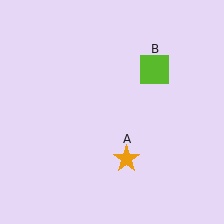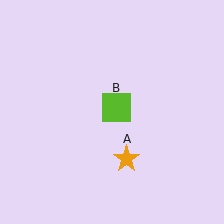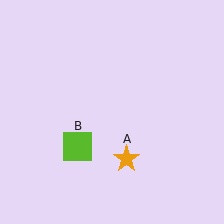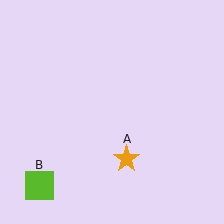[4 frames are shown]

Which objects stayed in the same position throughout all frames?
Orange star (object A) remained stationary.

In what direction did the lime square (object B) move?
The lime square (object B) moved down and to the left.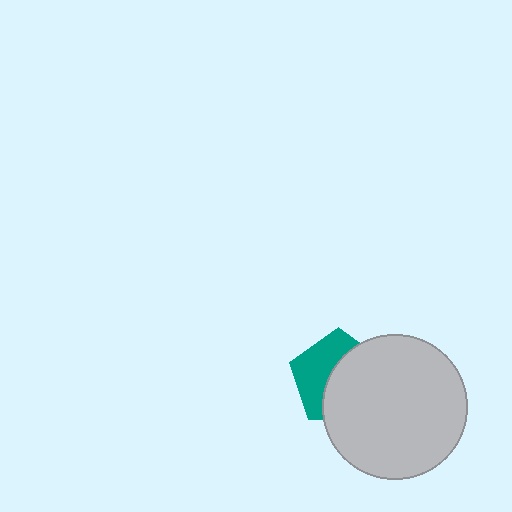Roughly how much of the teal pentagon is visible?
A small part of it is visible (roughly 44%).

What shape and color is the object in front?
The object in front is a light gray circle.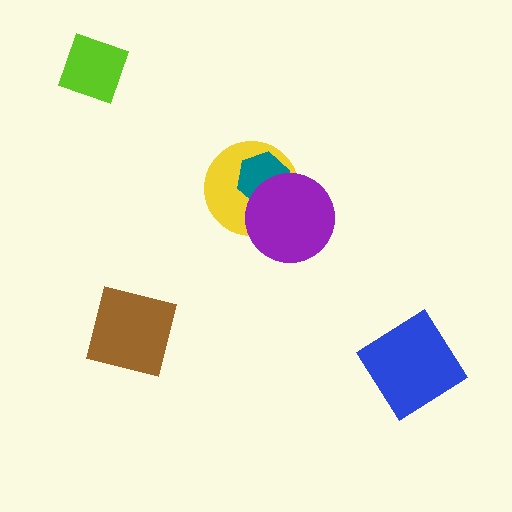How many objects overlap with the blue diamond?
0 objects overlap with the blue diamond.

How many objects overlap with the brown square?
0 objects overlap with the brown square.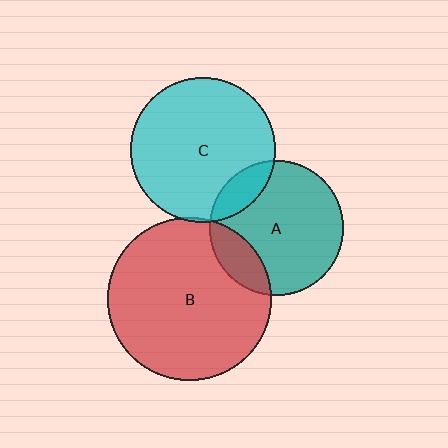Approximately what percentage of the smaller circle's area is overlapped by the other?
Approximately 15%.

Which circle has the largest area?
Circle B (red).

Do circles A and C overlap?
Yes.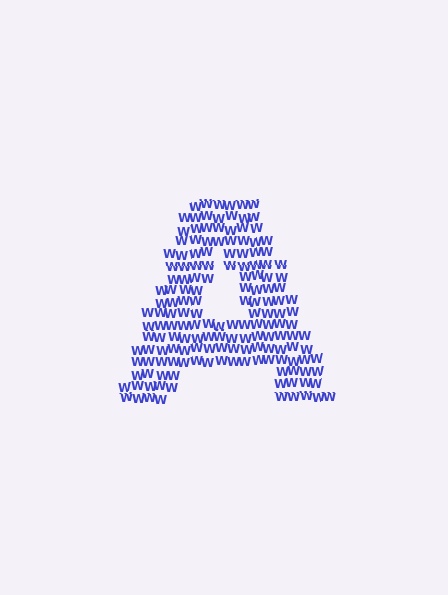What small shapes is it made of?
It is made of small letter W's.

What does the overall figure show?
The overall figure shows the letter A.